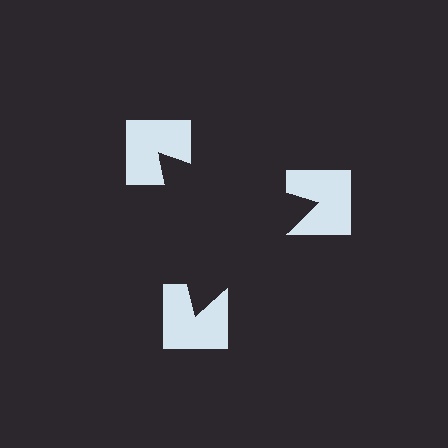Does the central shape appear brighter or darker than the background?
It typically appears slightly darker than the background, even though no actual brightness change is drawn.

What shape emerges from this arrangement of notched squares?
An illusory triangle — its edges are inferred from the aligned wedge cuts in the notched squares, not physically drawn.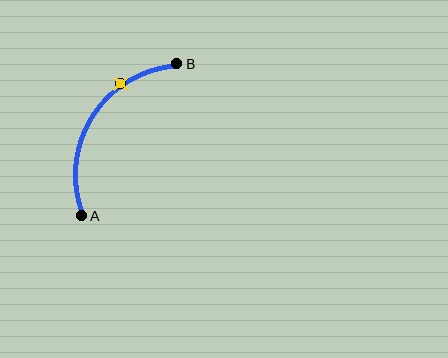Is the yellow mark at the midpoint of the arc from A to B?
No. The yellow mark lies on the arc but is closer to endpoint B. The arc midpoint would be at the point on the curve equidistant along the arc from both A and B.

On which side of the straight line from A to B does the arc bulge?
The arc bulges to the left of the straight line connecting A and B.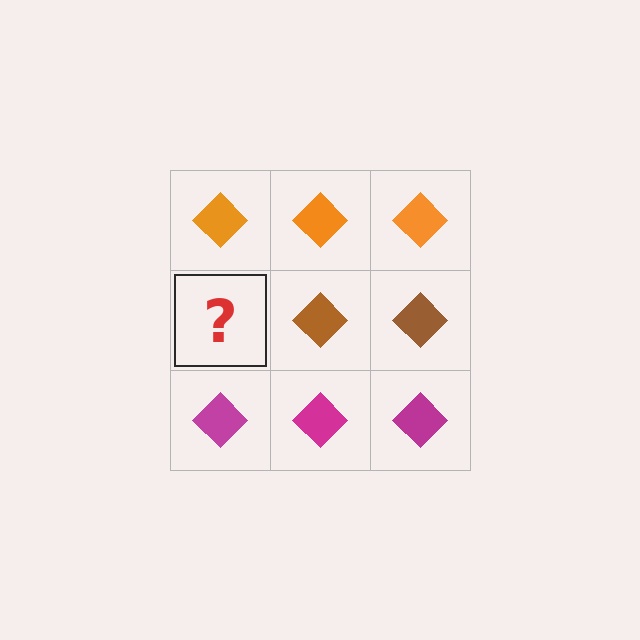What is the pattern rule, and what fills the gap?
The rule is that each row has a consistent color. The gap should be filled with a brown diamond.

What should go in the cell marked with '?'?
The missing cell should contain a brown diamond.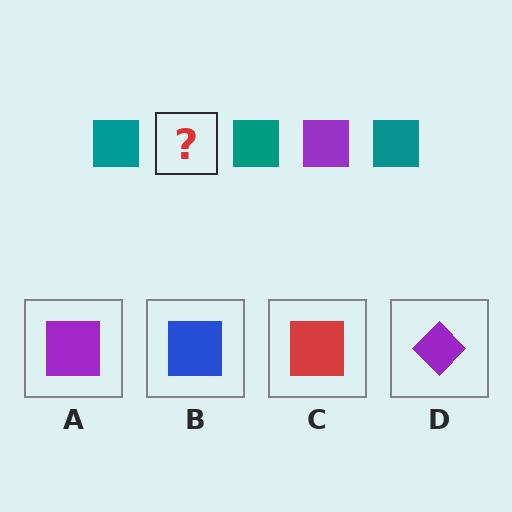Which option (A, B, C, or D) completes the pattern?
A.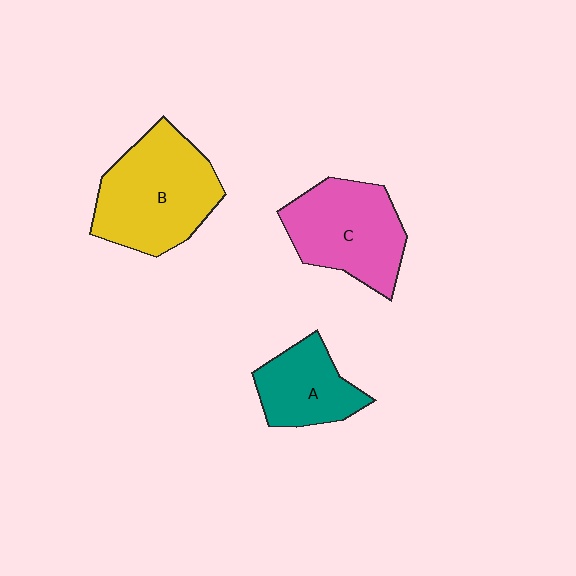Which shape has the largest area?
Shape B (yellow).